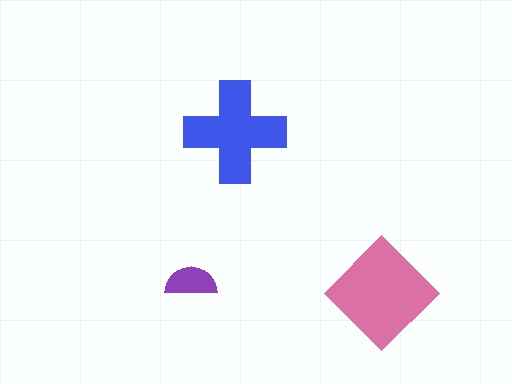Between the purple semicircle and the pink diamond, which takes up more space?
The pink diamond.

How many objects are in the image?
There are 3 objects in the image.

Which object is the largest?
The pink diamond.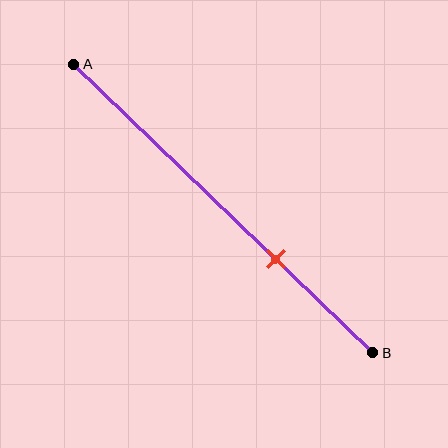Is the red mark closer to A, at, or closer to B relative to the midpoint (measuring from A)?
The red mark is closer to point B than the midpoint of segment AB.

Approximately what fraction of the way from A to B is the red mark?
The red mark is approximately 70% of the way from A to B.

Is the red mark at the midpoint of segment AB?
No, the mark is at about 70% from A, not at the 50% midpoint.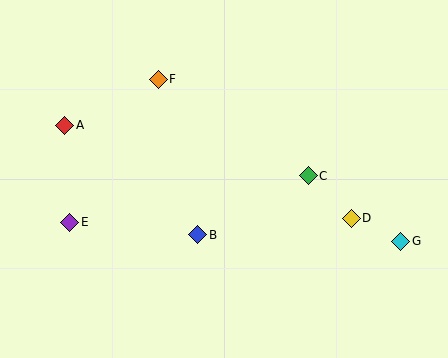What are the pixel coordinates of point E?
Point E is at (70, 222).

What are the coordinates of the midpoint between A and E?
The midpoint between A and E is at (67, 174).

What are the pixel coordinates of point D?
Point D is at (351, 218).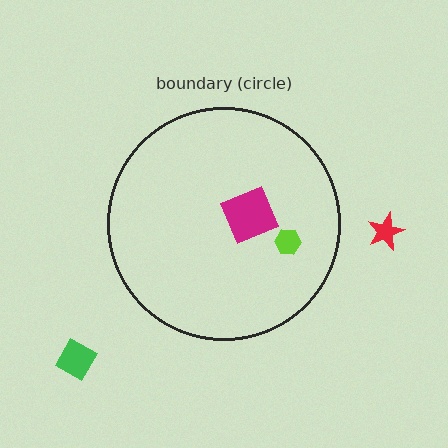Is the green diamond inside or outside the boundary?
Outside.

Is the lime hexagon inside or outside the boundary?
Inside.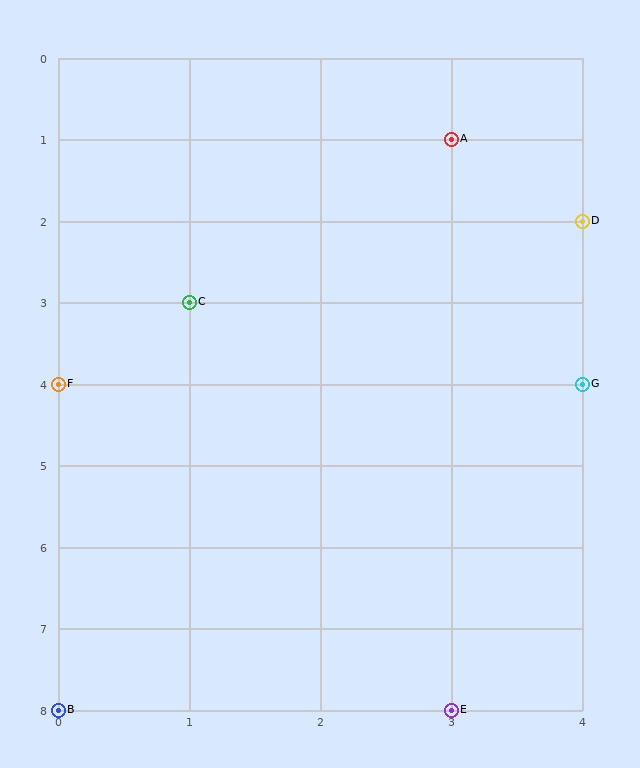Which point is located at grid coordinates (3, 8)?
Point E is at (3, 8).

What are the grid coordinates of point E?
Point E is at grid coordinates (3, 8).